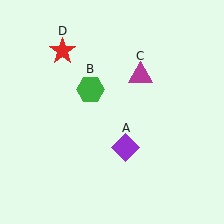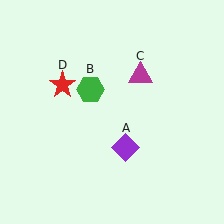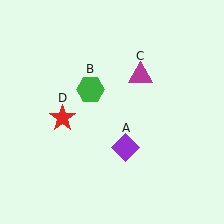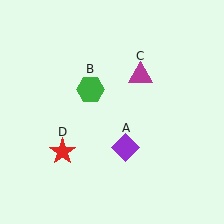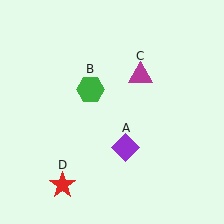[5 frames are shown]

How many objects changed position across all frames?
1 object changed position: red star (object D).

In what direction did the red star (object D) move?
The red star (object D) moved down.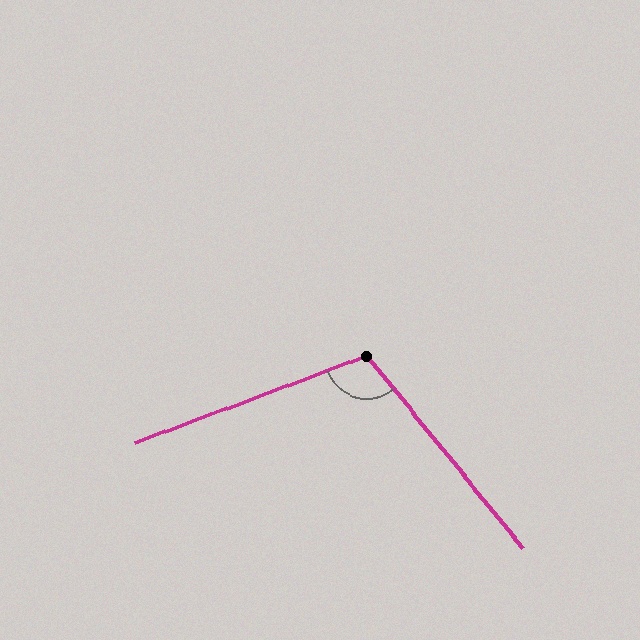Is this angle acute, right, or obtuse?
It is obtuse.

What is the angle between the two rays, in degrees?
Approximately 109 degrees.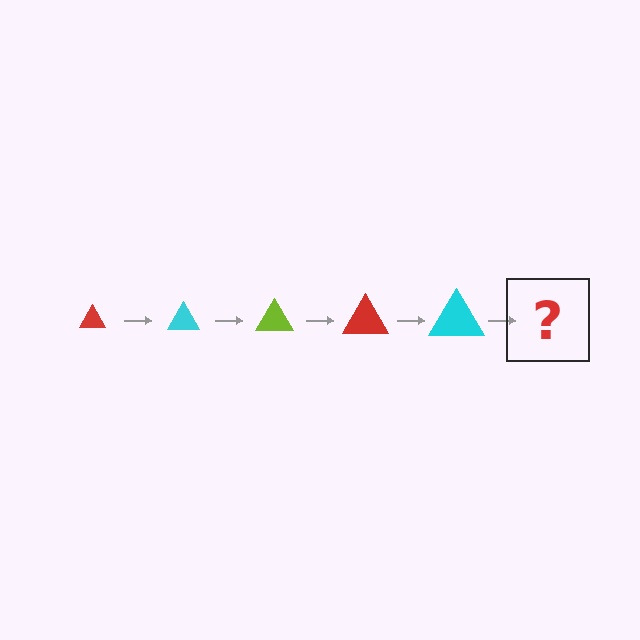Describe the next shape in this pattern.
It should be a lime triangle, larger than the previous one.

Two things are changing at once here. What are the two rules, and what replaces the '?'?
The two rules are that the triangle grows larger each step and the color cycles through red, cyan, and lime. The '?' should be a lime triangle, larger than the previous one.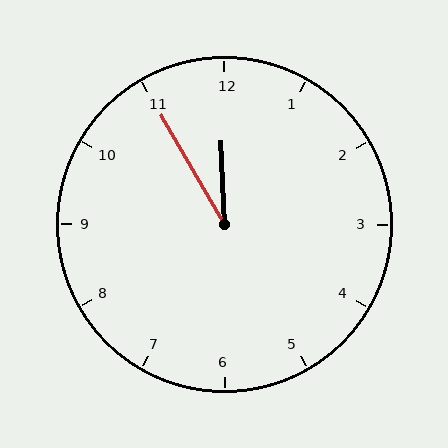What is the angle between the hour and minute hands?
Approximately 28 degrees.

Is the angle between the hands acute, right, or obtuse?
It is acute.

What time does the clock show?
11:55.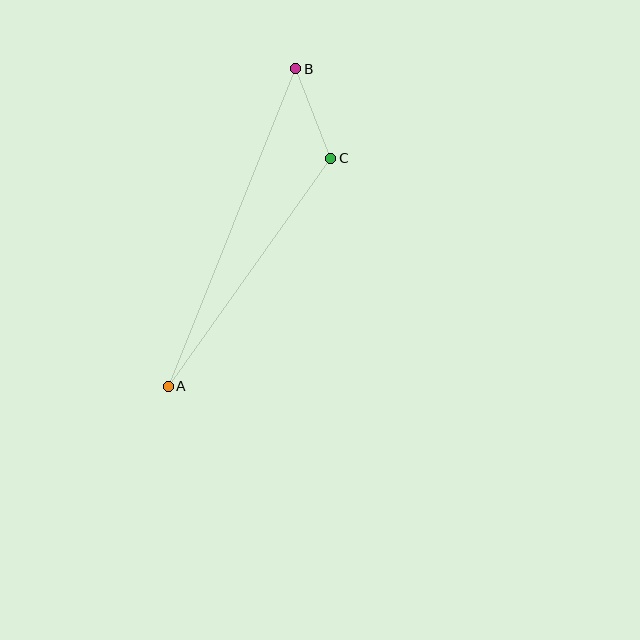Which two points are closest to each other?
Points B and C are closest to each other.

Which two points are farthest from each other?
Points A and B are farthest from each other.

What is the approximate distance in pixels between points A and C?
The distance between A and C is approximately 280 pixels.